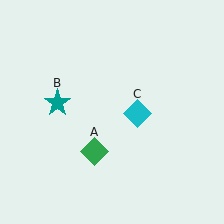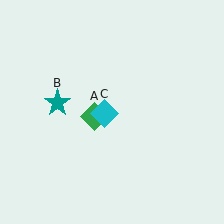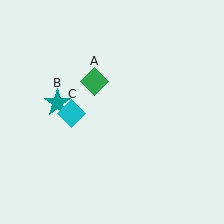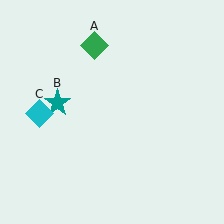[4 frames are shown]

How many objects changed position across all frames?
2 objects changed position: green diamond (object A), cyan diamond (object C).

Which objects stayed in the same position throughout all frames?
Teal star (object B) remained stationary.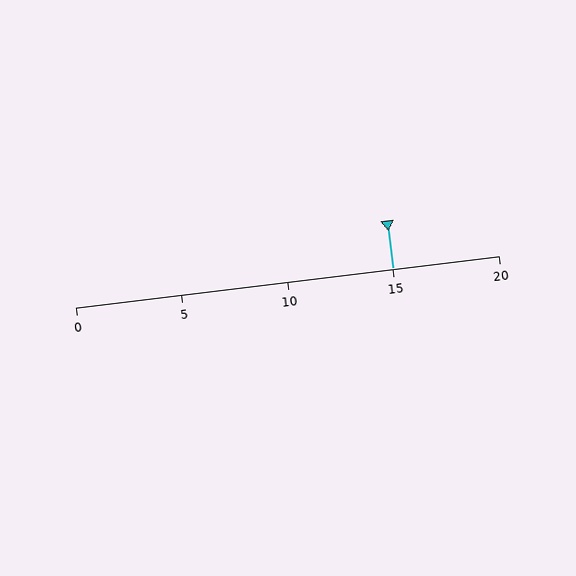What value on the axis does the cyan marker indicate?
The marker indicates approximately 15.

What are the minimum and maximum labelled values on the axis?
The axis runs from 0 to 20.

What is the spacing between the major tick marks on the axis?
The major ticks are spaced 5 apart.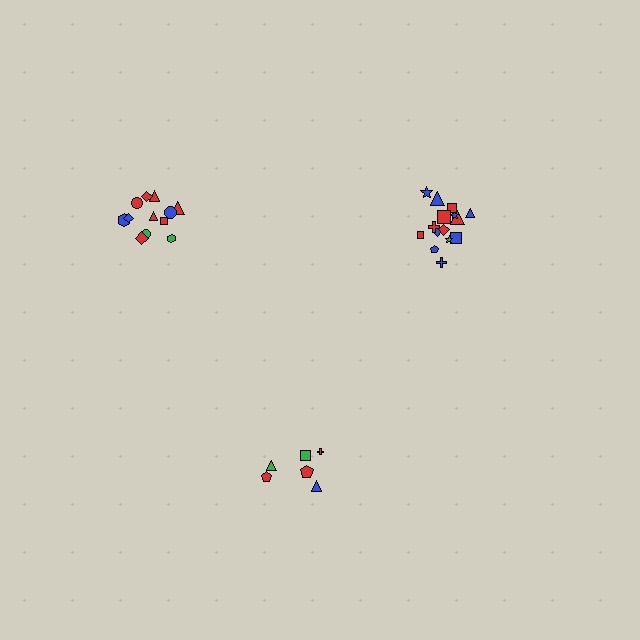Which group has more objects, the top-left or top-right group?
The top-right group.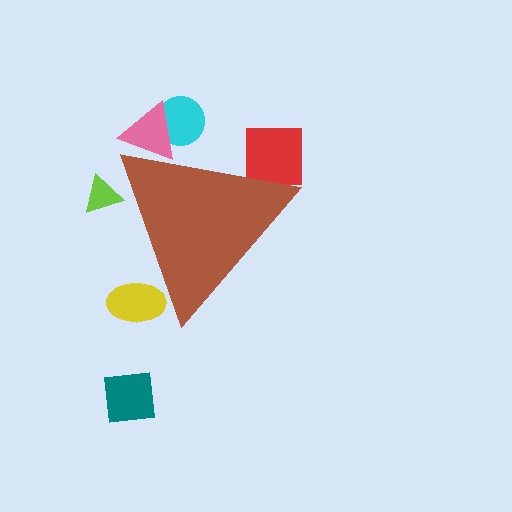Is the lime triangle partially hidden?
Yes, the lime triangle is partially hidden behind the brown triangle.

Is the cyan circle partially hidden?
Yes, the cyan circle is partially hidden behind the brown triangle.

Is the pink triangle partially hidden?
Yes, the pink triangle is partially hidden behind the brown triangle.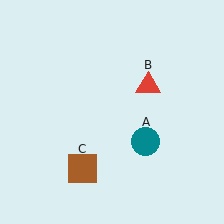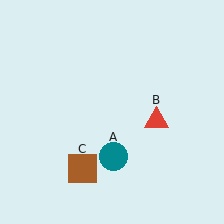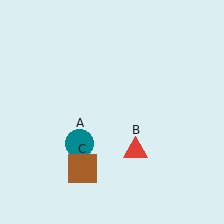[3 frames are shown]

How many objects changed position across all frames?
2 objects changed position: teal circle (object A), red triangle (object B).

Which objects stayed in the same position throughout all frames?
Brown square (object C) remained stationary.